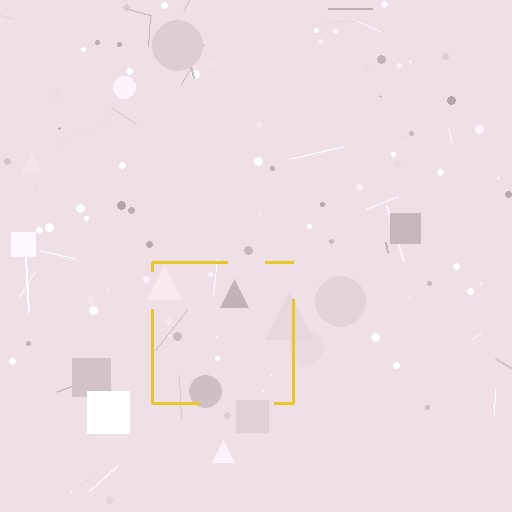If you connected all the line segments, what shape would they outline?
They would outline a square.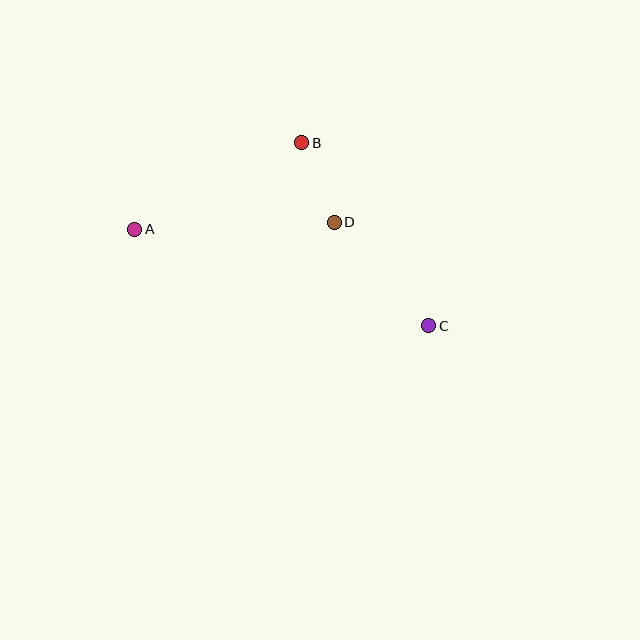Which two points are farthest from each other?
Points A and C are farthest from each other.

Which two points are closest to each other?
Points B and D are closest to each other.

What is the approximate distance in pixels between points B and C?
The distance between B and C is approximately 223 pixels.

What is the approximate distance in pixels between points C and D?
The distance between C and D is approximately 140 pixels.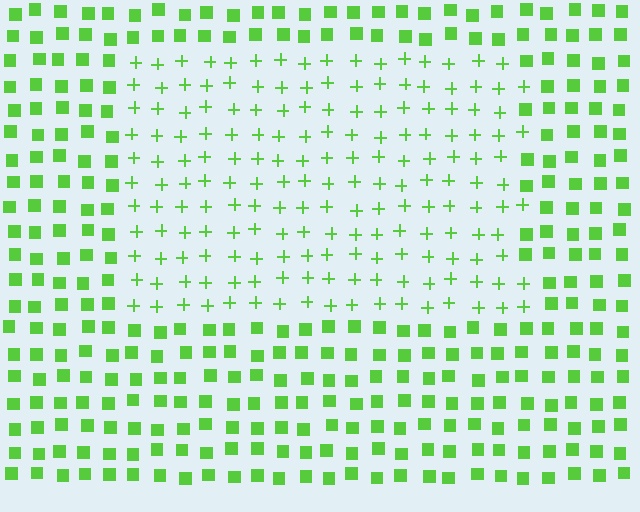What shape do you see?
I see a rectangle.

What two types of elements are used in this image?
The image uses plus signs inside the rectangle region and squares outside it.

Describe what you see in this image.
The image is filled with small lime elements arranged in a uniform grid. A rectangle-shaped region contains plus signs, while the surrounding area contains squares. The boundary is defined purely by the change in element shape.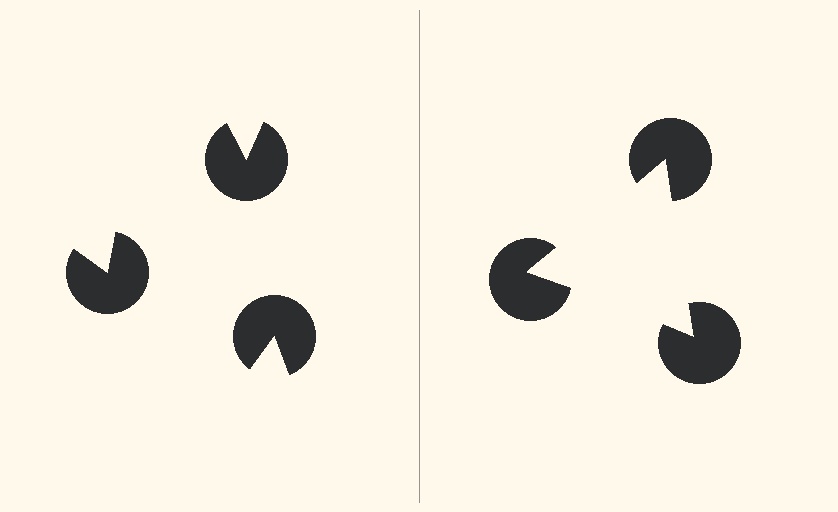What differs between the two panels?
The pac-man discs are positioned identically on both sides; only the wedge orientations differ. On the right they align to a triangle; on the left they are misaligned.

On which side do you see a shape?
An illusory triangle appears on the right side. On the left side the wedge cuts are rotated, so no coherent shape forms.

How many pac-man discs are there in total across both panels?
6 — 3 on each side.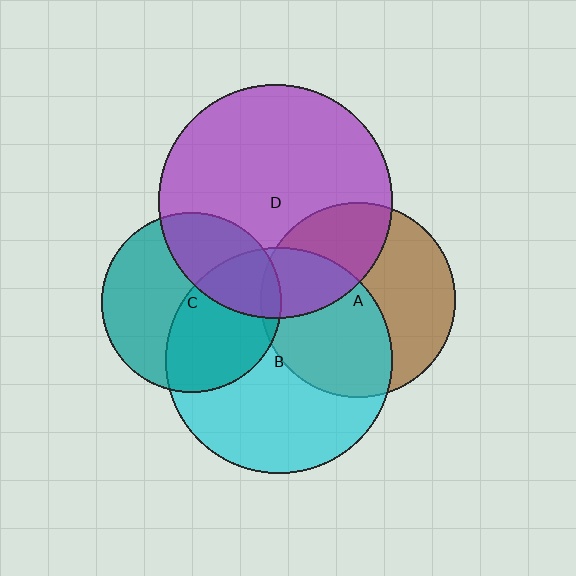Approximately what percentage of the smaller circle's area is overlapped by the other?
Approximately 45%.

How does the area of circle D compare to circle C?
Approximately 1.7 times.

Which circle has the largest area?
Circle D (purple).